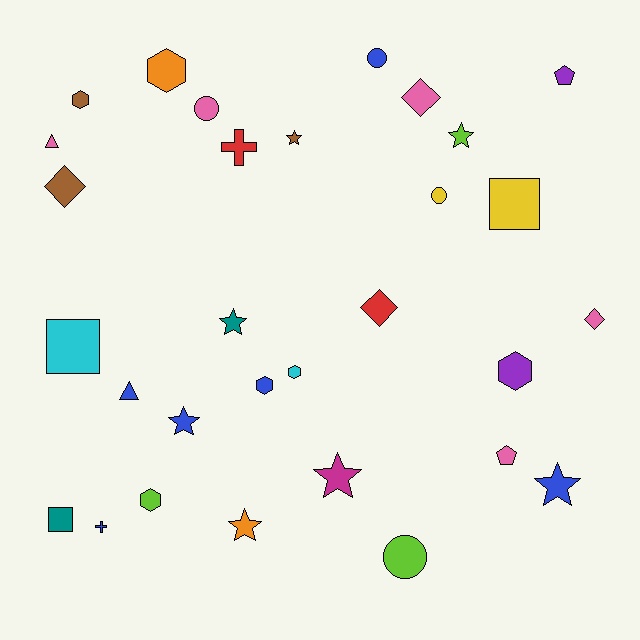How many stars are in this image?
There are 7 stars.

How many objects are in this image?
There are 30 objects.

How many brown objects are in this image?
There are 3 brown objects.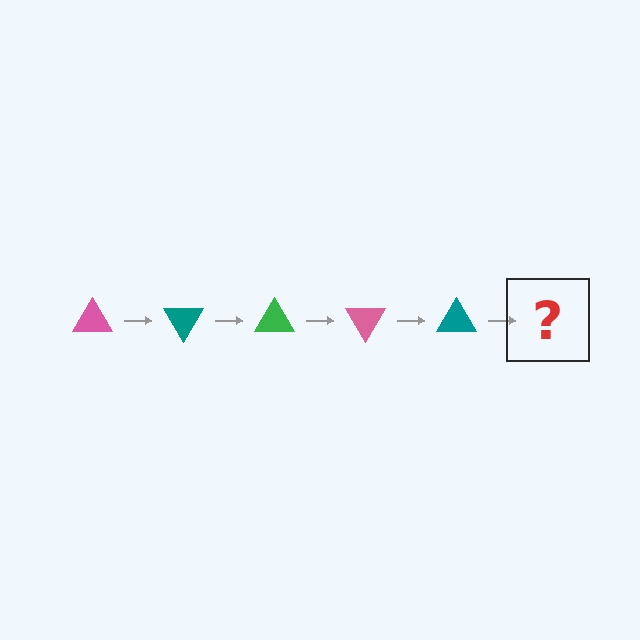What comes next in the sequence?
The next element should be a green triangle, rotated 300 degrees from the start.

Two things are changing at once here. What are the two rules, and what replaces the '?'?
The two rules are that it rotates 60 degrees each step and the color cycles through pink, teal, and green. The '?' should be a green triangle, rotated 300 degrees from the start.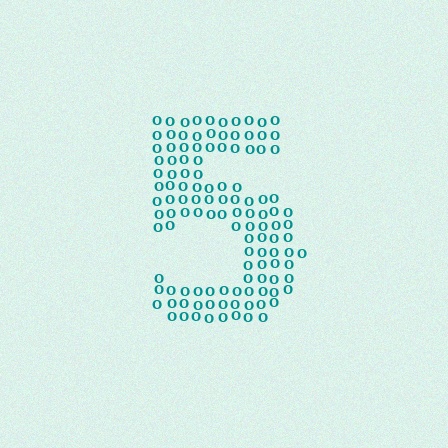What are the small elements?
The small elements are letter O's.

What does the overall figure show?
The overall figure shows the digit 5.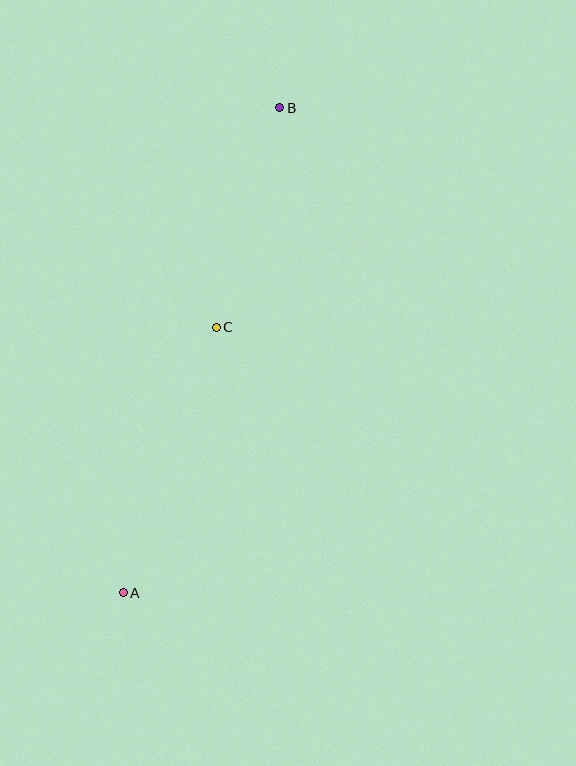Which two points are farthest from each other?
Points A and B are farthest from each other.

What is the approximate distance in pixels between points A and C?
The distance between A and C is approximately 281 pixels.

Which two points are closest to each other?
Points B and C are closest to each other.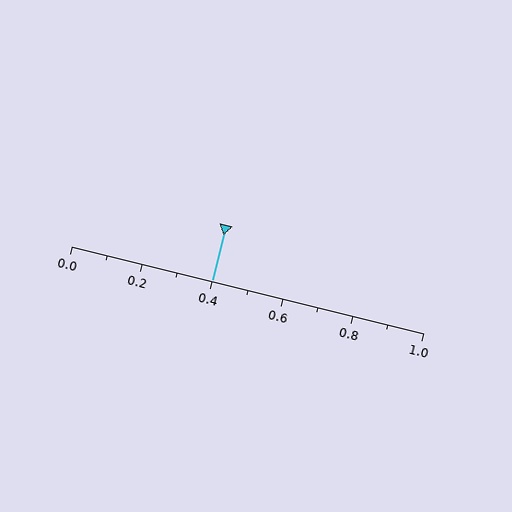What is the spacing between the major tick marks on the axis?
The major ticks are spaced 0.2 apart.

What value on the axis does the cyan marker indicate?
The marker indicates approximately 0.4.